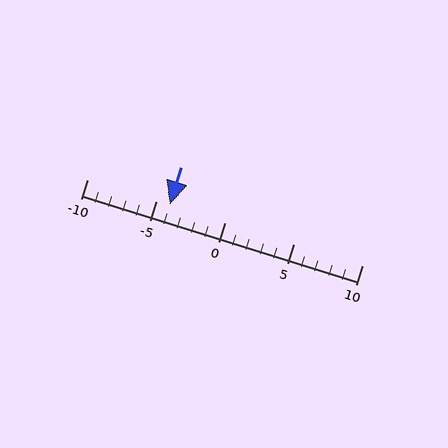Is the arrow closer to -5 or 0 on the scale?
The arrow is closer to -5.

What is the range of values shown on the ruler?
The ruler shows values from -10 to 10.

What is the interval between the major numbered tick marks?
The major tick marks are spaced 5 units apart.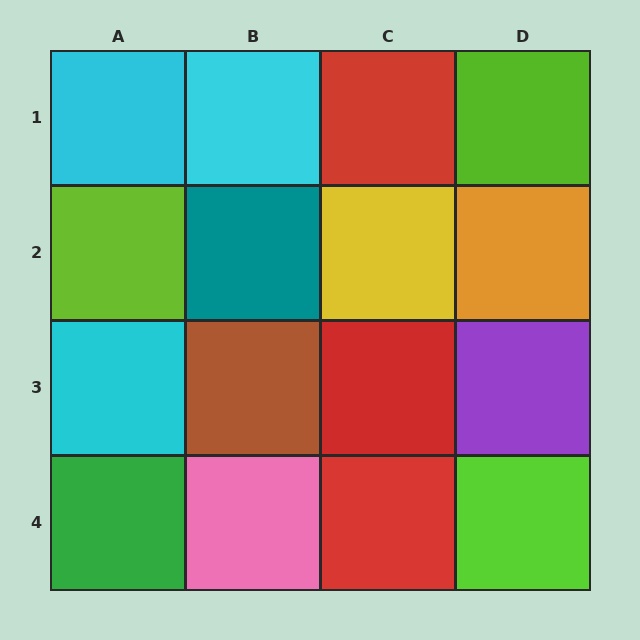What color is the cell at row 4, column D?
Lime.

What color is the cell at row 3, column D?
Purple.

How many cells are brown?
1 cell is brown.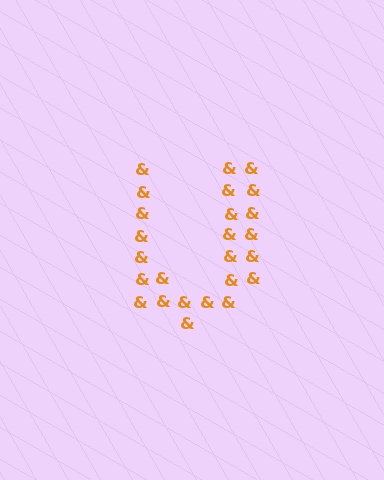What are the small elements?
The small elements are ampersands.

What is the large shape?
The large shape is the letter U.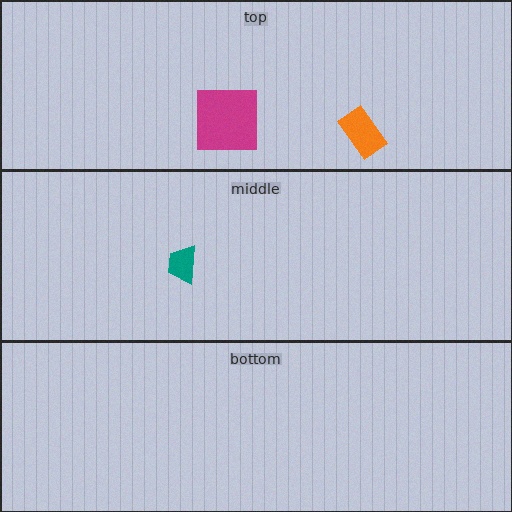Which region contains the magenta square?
The top region.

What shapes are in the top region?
The orange rectangle, the magenta square.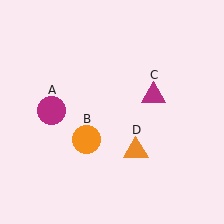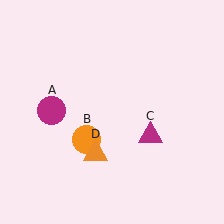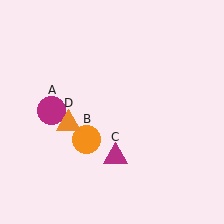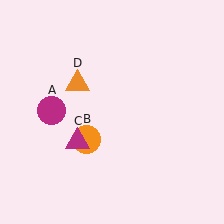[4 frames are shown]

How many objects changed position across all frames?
2 objects changed position: magenta triangle (object C), orange triangle (object D).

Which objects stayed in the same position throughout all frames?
Magenta circle (object A) and orange circle (object B) remained stationary.